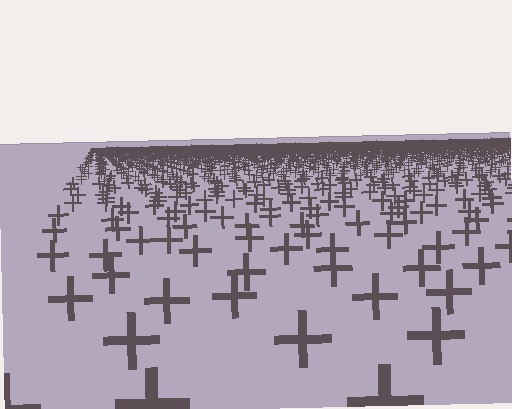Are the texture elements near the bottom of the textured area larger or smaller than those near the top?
Larger. Near the bottom, elements are closer to the viewer and appear at a bigger on-screen size.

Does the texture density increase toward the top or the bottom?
Density increases toward the top.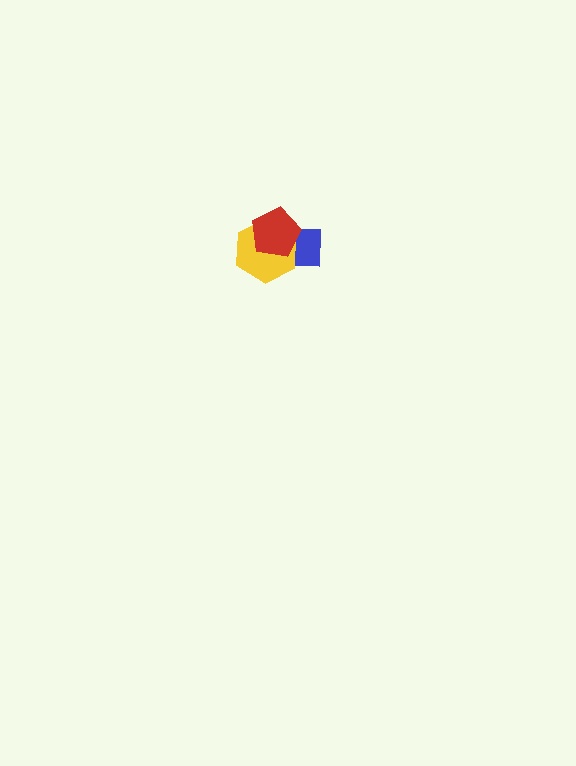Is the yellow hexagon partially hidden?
Yes, it is partially covered by another shape.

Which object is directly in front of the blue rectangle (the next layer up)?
The yellow hexagon is directly in front of the blue rectangle.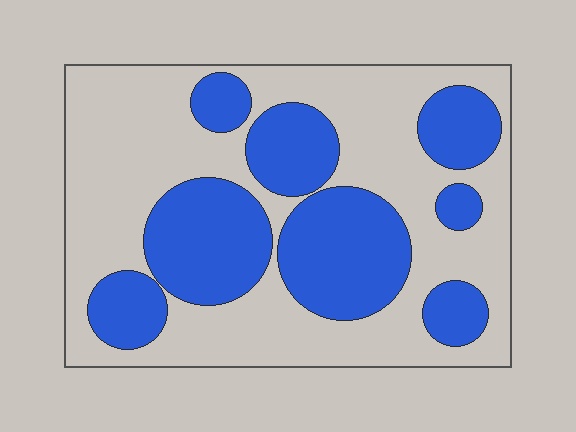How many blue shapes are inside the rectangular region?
8.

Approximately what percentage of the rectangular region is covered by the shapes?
Approximately 40%.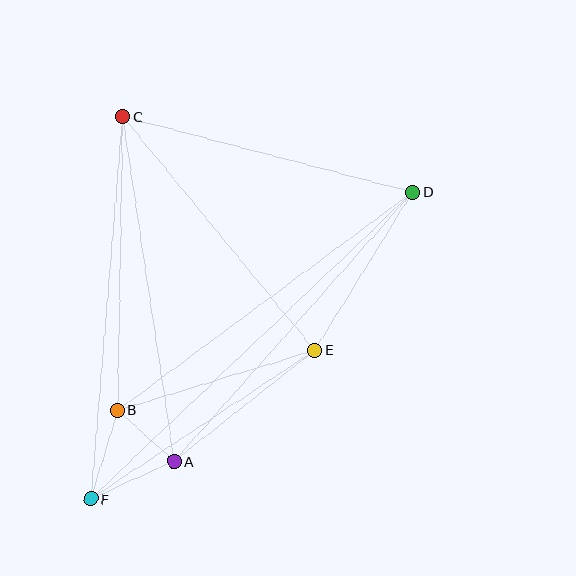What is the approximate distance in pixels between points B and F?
The distance between B and F is approximately 93 pixels.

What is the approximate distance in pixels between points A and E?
The distance between A and E is approximately 180 pixels.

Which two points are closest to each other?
Points A and B are closest to each other.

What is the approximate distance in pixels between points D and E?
The distance between D and E is approximately 186 pixels.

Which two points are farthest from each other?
Points D and F are farthest from each other.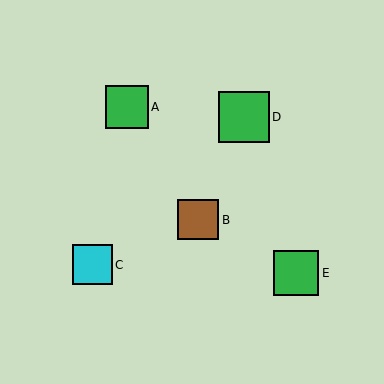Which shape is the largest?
The green square (labeled D) is the largest.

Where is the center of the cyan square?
The center of the cyan square is at (93, 265).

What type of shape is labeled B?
Shape B is a brown square.